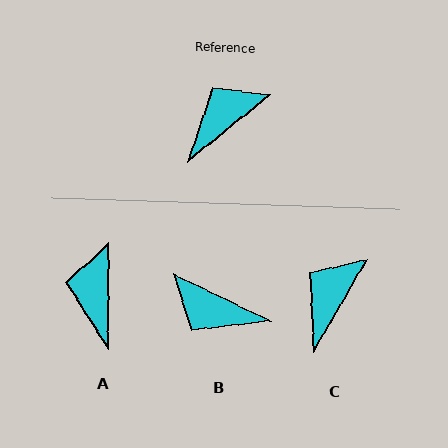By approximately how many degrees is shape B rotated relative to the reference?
Approximately 115 degrees counter-clockwise.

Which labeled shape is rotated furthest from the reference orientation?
B, about 115 degrees away.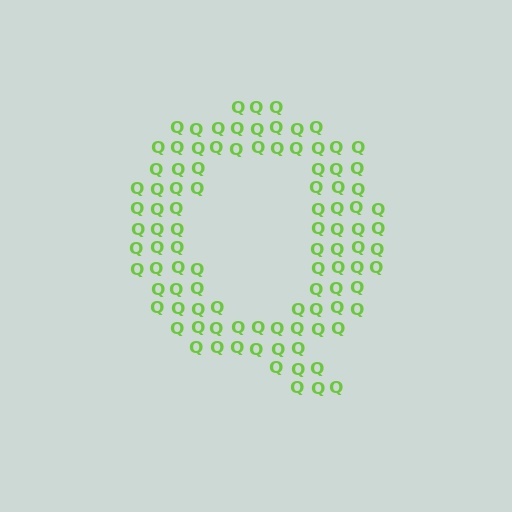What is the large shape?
The large shape is the letter Q.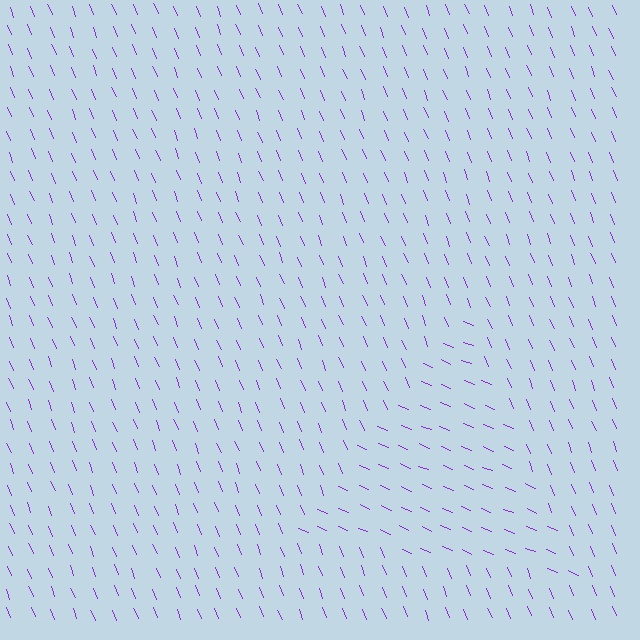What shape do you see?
I see a triangle.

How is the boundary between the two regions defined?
The boundary is defined purely by a change in line orientation (approximately 45 degrees difference). All lines are the same color and thickness.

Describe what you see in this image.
The image is filled with small purple line segments. A triangle region in the image has lines oriented differently from the surrounding lines, creating a visible texture boundary.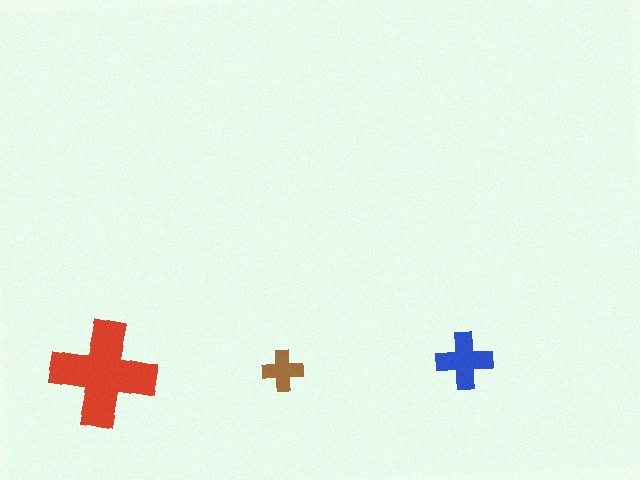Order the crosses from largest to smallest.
the red one, the blue one, the brown one.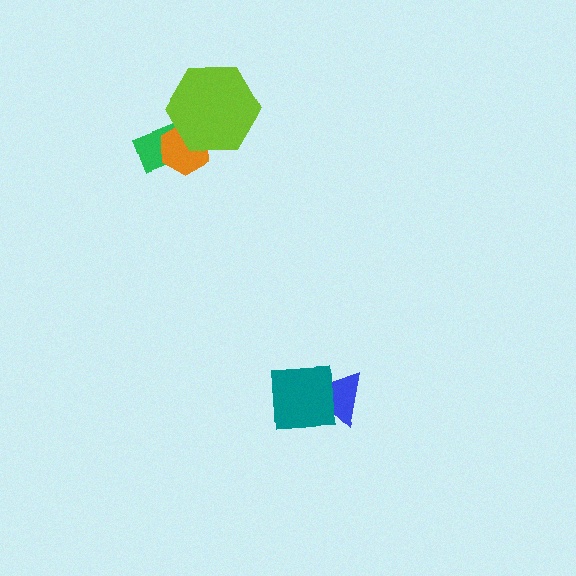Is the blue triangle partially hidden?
Yes, it is partially covered by another shape.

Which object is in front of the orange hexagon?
The lime hexagon is in front of the orange hexagon.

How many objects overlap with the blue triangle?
1 object overlaps with the blue triangle.